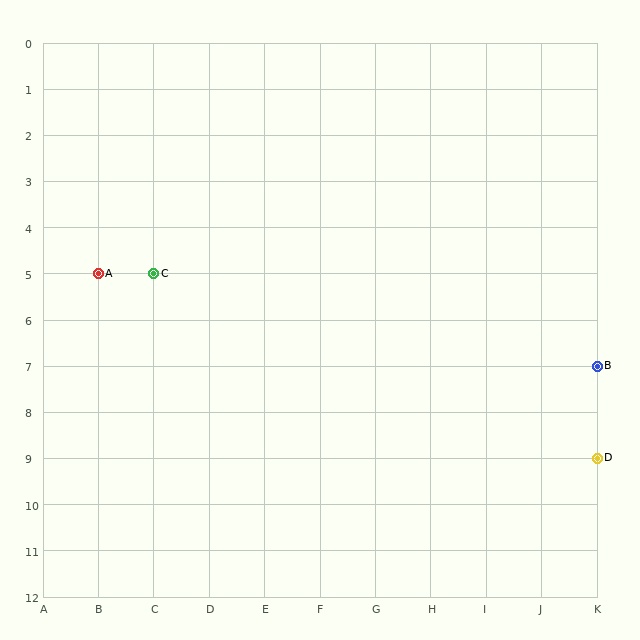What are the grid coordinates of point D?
Point D is at grid coordinates (K, 9).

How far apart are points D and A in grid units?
Points D and A are 9 columns and 4 rows apart (about 9.8 grid units diagonally).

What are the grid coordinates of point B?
Point B is at grid coordinates (K, 7).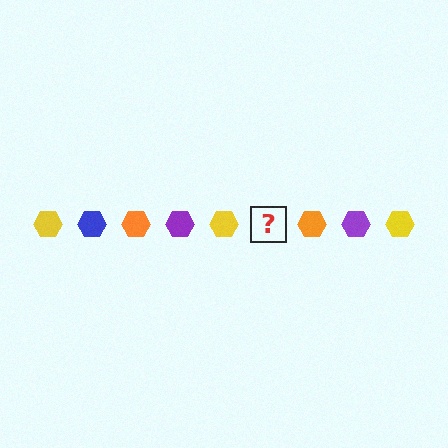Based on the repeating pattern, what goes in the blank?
The blank should be a blue hexagon.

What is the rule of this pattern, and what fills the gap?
The rule is that the pattern cycles through yellow, blue, orange, purple hexagons. The gap should be filled with a blue hexagon.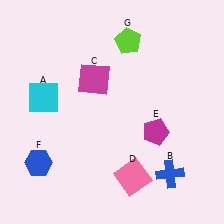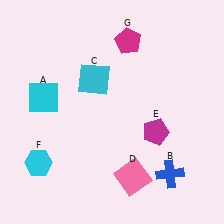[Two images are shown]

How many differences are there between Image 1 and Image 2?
There are 3 differences between the two images.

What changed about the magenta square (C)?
In Image 1, C is magenta. In Image 2, it changed to cyan.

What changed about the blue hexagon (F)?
In Image 1, F is blue. In Image 2, it changed to cyan.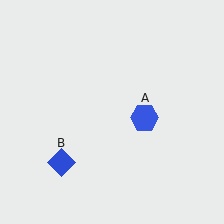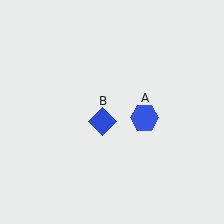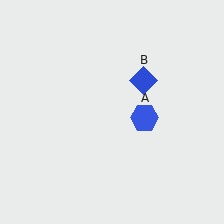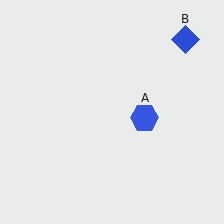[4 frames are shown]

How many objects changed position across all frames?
1 object changed position: blue diamond (object B).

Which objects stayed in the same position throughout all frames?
Blue hexagon (object A) remained stationary.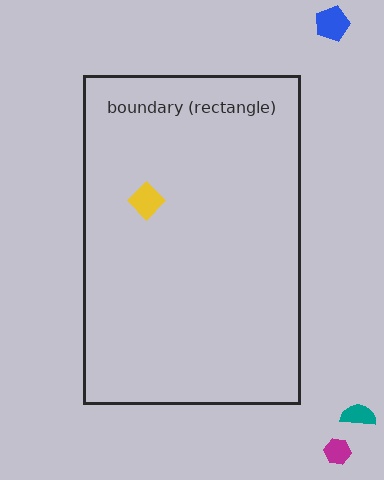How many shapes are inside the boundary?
1 inside, 3 outside.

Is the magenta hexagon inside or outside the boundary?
Outside.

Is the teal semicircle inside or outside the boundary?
Outside.